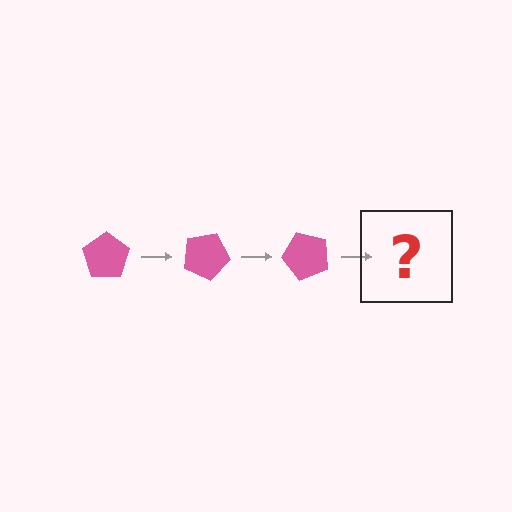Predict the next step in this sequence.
The next step is a pink pentagon rotated 75 degrees.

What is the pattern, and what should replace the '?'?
The pattern is that the pentagon rotates 25 degrees each step. The '?' should be a pink pentagon rotated 75 degrees.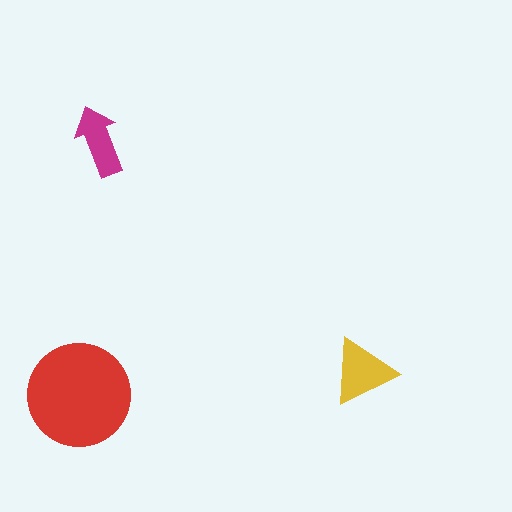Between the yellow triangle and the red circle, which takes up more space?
The red circle.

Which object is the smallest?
The magenta arrow.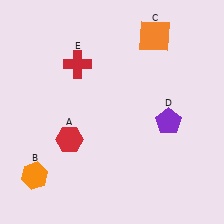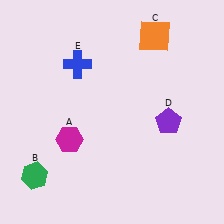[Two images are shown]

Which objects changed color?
A changed from red to magenta. B changed from orange to green. E changed from red to blue.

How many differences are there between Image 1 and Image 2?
There are 3 differences between the two images.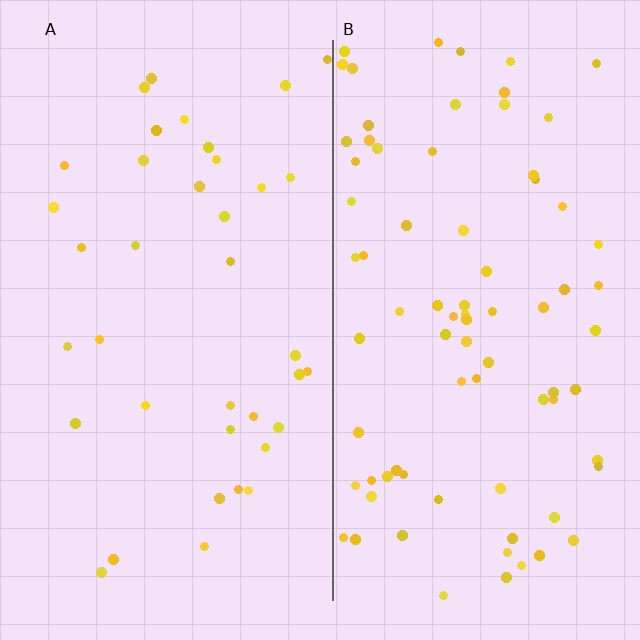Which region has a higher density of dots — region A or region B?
B (the right).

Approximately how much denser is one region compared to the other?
Approximately 2.1× — region B over region A.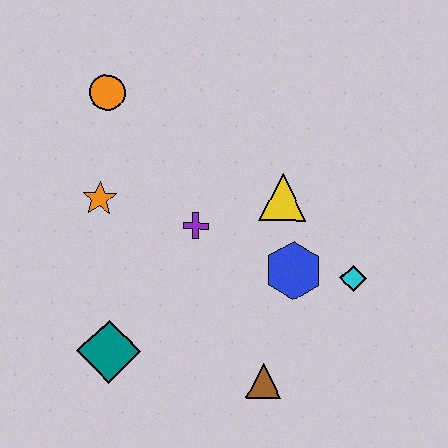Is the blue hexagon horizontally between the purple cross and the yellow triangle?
No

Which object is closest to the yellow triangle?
The blue hexagon is closest to the yellow triangle.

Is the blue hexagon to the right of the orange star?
Yes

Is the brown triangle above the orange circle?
No